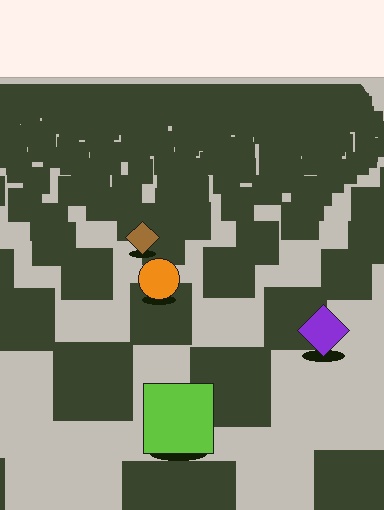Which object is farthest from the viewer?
The brown diamond is farthest from the viewer. It appears smaller and the ground texture around it is denser.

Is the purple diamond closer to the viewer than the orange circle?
Yes. The purple diamond is closer — you can tell from the texture gradient: the ground texture is coarser near it.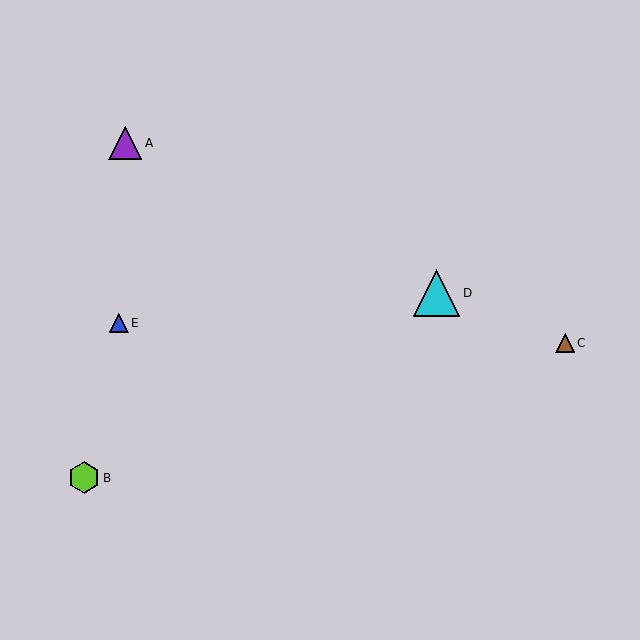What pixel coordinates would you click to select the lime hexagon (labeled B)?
Click at (84, 478) to select the lime hexagon B.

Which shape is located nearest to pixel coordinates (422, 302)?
The cyan triangle (labeled D) at (436, 293) is nearest to that location.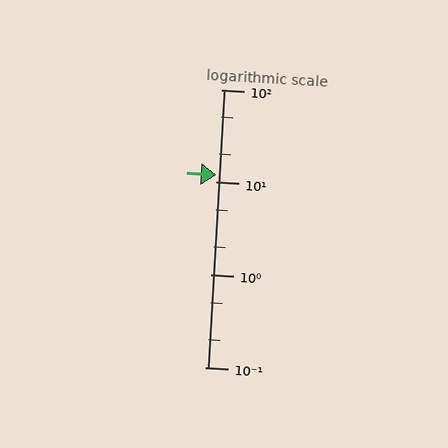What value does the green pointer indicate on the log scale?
The pointer indicates approximately 12.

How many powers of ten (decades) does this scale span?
The scale spans 3 decades, from 0.1 to 100.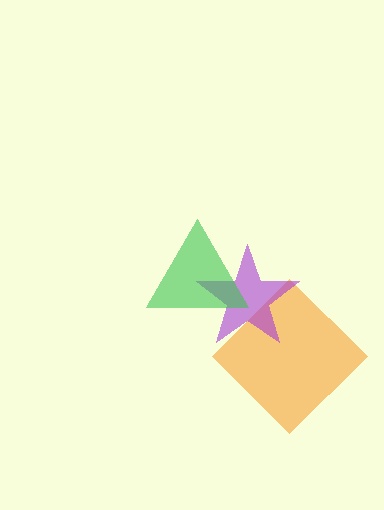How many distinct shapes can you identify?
There are 3 distinct shapes: an orange diamond, a purple star, a green triangle.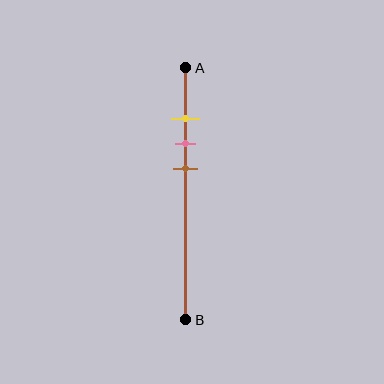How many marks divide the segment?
There are 3 marks dividing the segment.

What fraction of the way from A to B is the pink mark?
The pink mark is approximately 30% (0.3) of the way from A to B.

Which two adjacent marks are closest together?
The yellow and pink marks are the closest adjacent pair.